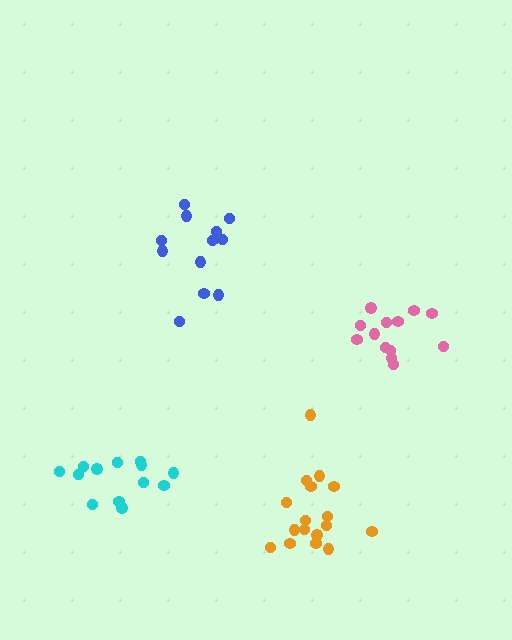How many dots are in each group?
Group 1: 13 dots, Group 2: 13 dots, Group 3: 13 dots, Group 4: 17 dots (56 total).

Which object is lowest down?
The orange cluster is bottommost.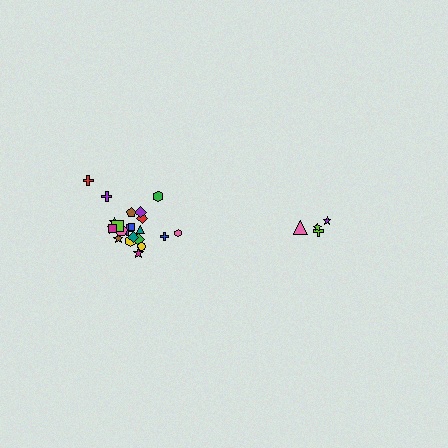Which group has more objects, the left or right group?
The left group.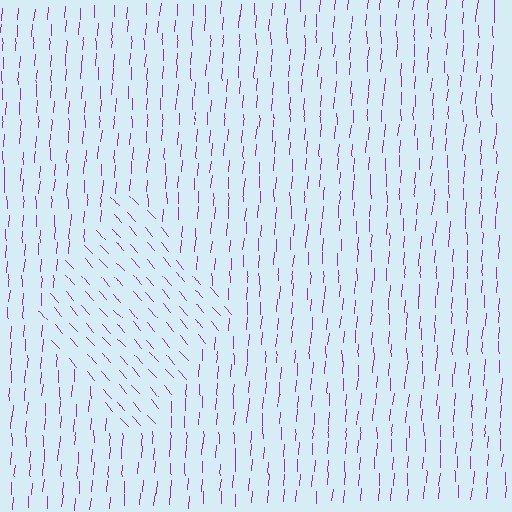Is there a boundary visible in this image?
Yes, there is a texture boundary formed by a change in line orientation.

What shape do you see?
I see a diamond.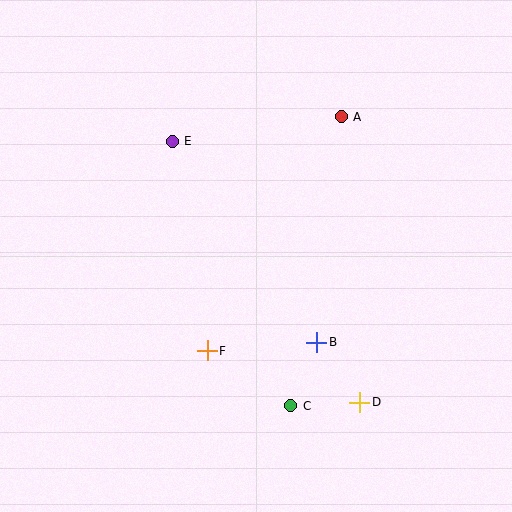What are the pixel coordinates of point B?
Point B is at (317, 342).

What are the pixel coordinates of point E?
Point E is at (172, 141).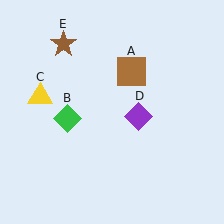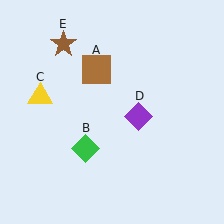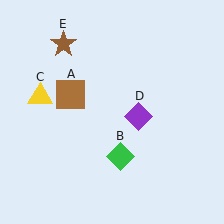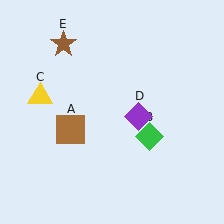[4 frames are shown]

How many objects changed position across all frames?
2 objects changed position: brown square (object A), green diamond (object B).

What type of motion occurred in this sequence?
The brown square (object A), green diamond (object B) rotated counterclockwise around the center of the scene.